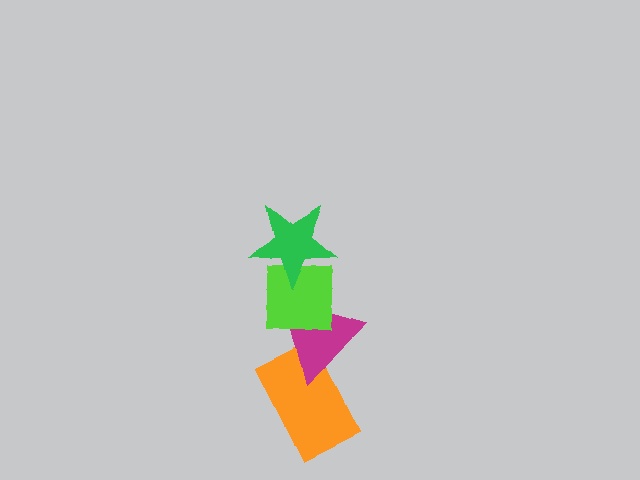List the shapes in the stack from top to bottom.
From top to bottom: the green star, the lime square, the magenta triangle, the orange rectangle.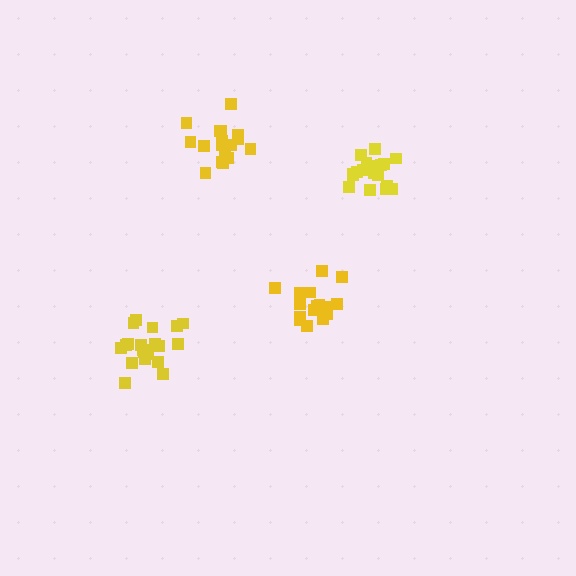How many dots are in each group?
Group 1: 18 dots, Group 2: 16 dots, Group 3: 18 dots, Group 4: 20 dots (72 total).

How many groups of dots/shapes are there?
There are 4 groups.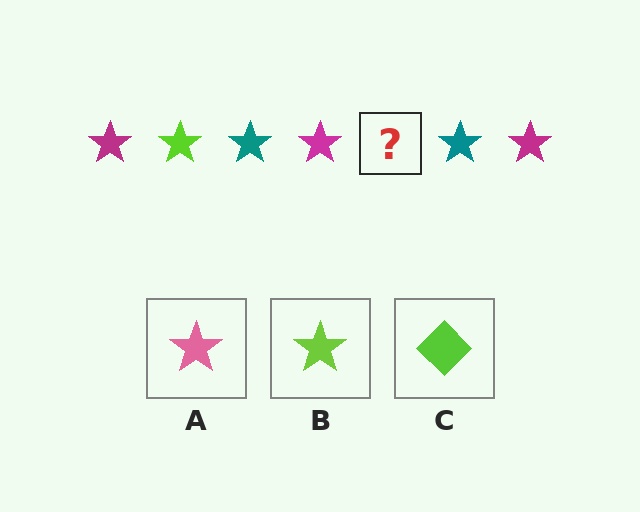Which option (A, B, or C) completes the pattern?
B.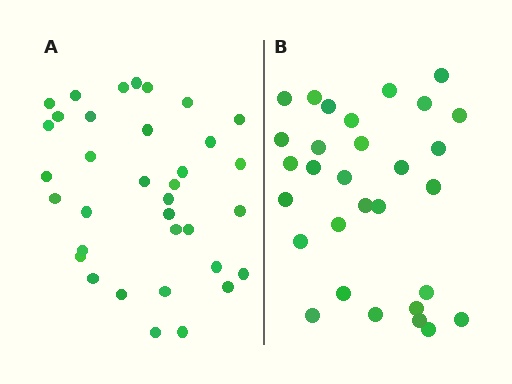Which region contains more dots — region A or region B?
Region A (the left region) has more dots.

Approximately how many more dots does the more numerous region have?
Region A has about 5 more dots than region B.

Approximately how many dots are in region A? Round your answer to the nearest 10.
About 40 dots. (The exact count is 35, which rounds to 40.)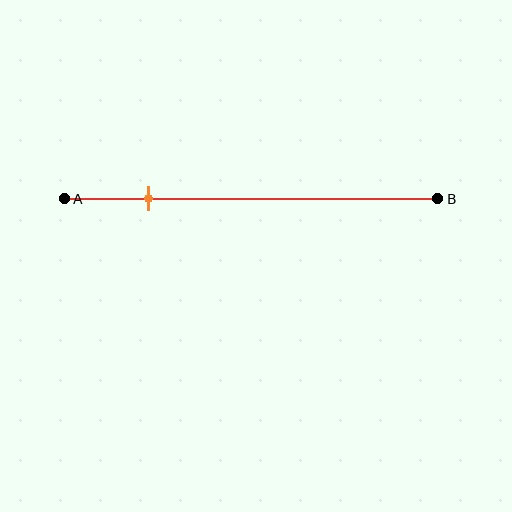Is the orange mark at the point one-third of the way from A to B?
No, the mark is at about 20% from A, not at the 33% one-third point.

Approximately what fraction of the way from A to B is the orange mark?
The orange mark is approximately 20% of the way from A to B.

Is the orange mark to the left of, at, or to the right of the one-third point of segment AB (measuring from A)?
The orange mark is to the left of the one-third point of segment AB.